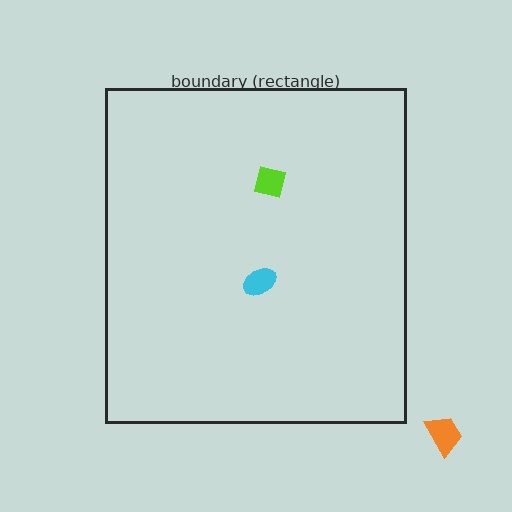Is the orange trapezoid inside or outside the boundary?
Outside.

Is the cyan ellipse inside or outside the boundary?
Inside.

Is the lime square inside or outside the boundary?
Inside.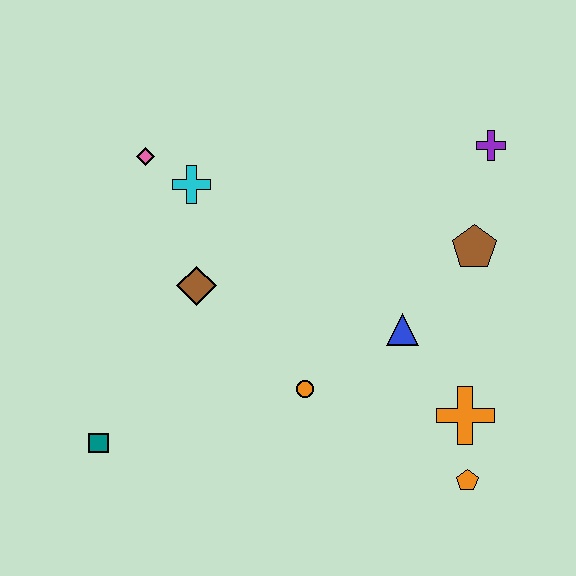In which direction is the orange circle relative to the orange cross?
The orange circle is to the left of the orange cross.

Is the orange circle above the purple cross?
No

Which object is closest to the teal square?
The brown diamond is closest to the teal square.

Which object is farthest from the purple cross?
The teal square is farthest from the purple cross.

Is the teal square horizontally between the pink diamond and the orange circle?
No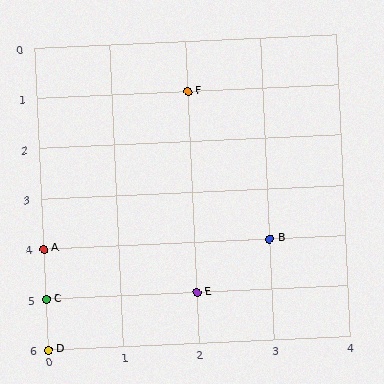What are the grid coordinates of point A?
Point A is at grid coordinates (0, 4).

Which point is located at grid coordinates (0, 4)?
Point A is at (0, 4).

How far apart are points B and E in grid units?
Points B and E are 1 column and 1 row apart (about 1.4 grid units diagonally).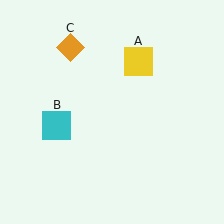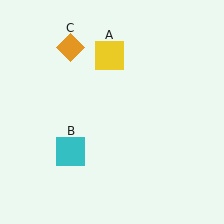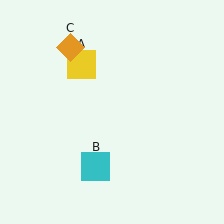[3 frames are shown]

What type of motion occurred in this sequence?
The yellow square (object A), cyan square (object B) rotated counterclockwise around the center of the scene.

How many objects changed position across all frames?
2 objects changed position: yellow square (object A), cyan square (object B).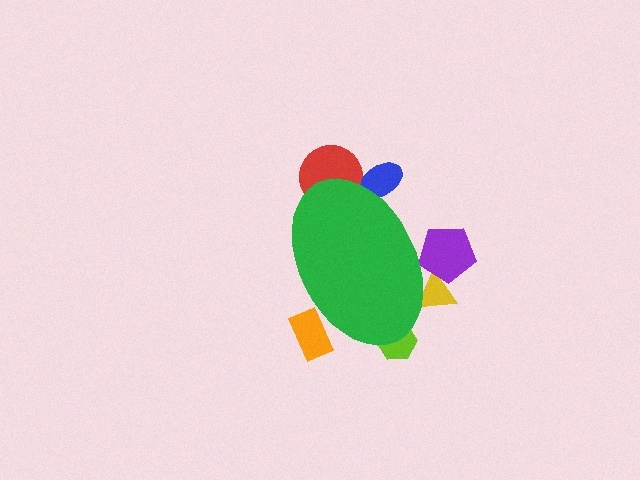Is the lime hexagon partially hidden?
Yes, the lime hexagon is partially hidden behind the green ellipse.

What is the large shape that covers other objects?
A green ellipse.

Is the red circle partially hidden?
Yes, the red circle is partially hidden behind the green ellipse.